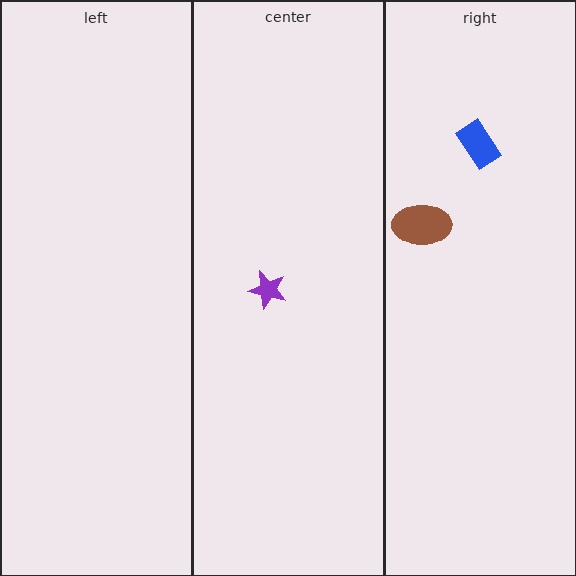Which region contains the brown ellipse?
The right region.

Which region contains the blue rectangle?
The right region.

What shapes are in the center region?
The purple star.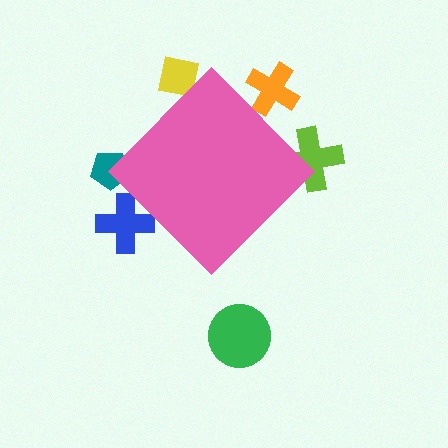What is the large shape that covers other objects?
A pink diamond.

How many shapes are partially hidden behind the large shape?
5 shapes are partially hidden.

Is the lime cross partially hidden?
Yes, the lime cross is partially hidden behind the pink diamond.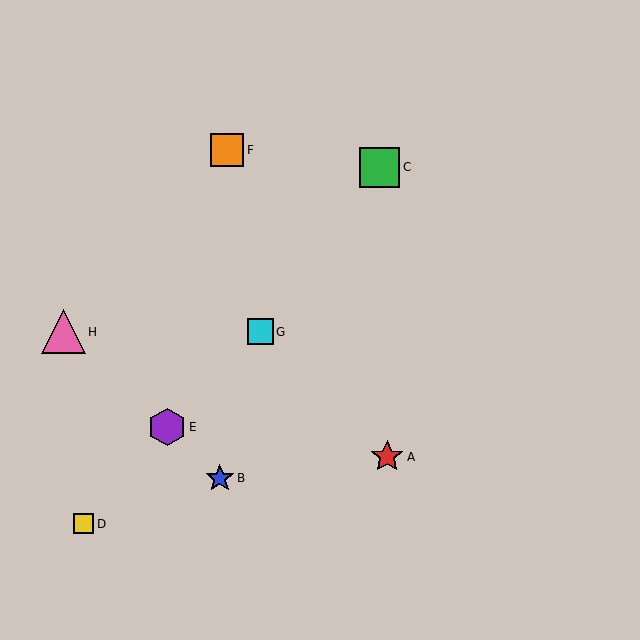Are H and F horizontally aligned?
No, H is at y≈332 and F is at y≈150.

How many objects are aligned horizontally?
2 objects (G, H) are aligned horizontally.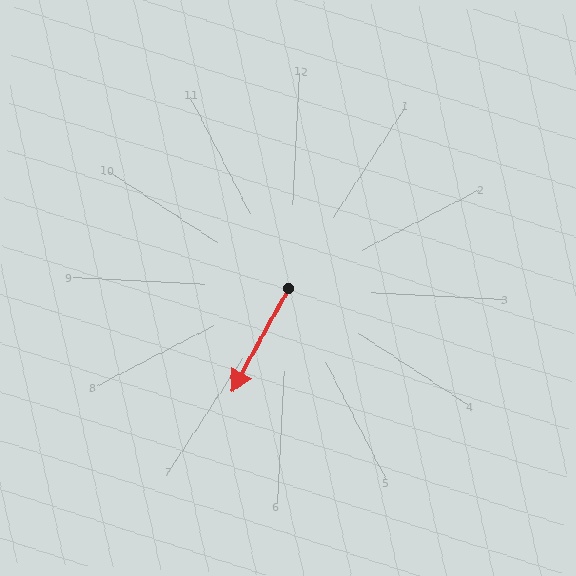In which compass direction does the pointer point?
Southwest.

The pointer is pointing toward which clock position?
Roughly 7 o'clock.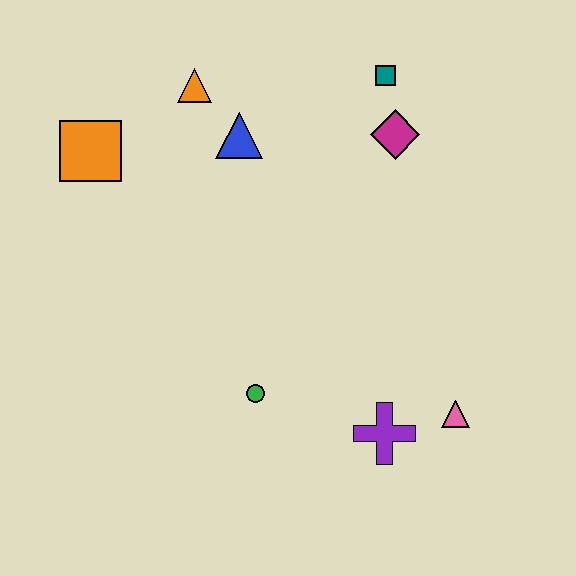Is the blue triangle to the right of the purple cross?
No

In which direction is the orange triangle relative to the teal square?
The orange triangle is to the left of the teal square.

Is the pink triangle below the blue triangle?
Yes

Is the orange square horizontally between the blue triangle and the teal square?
No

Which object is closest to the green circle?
The purple cross is closest to the green circle.